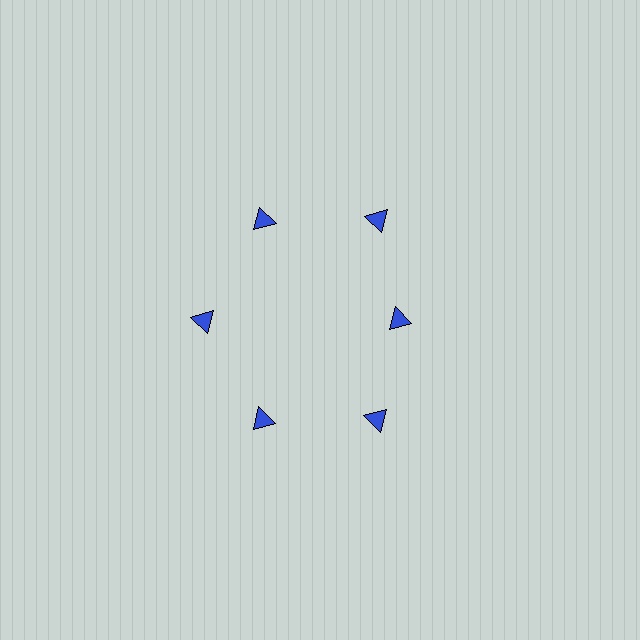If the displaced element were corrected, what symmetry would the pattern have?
It would have 6-fold rotational symmetry — the pattern would map onto itself every 60 degrees.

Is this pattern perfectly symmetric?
No. The 6 blue triangles are arranged in a ring, but one element near the 3 o'clock position is pulled inward toward the center, breaking the 6-fold rotational symmetry.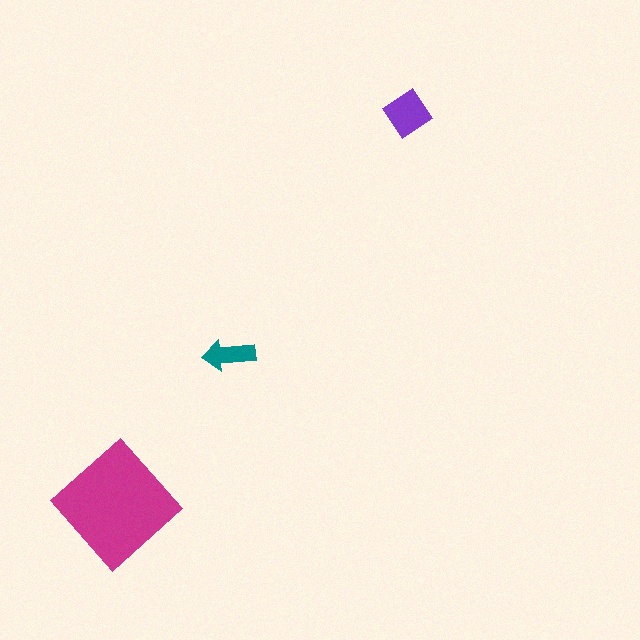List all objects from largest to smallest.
The magenta diamond, the purple diamond, the teal arrow.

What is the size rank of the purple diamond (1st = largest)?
2nd.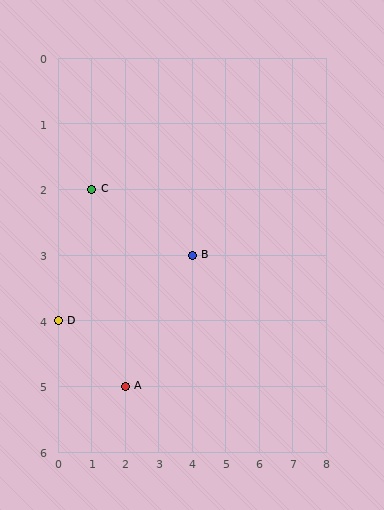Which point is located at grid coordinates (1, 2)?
Point C is at (1, 2).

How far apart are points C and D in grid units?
Points C and D are 1 column and 2 rows apart (about 2.2 grid units diagonally).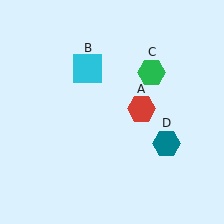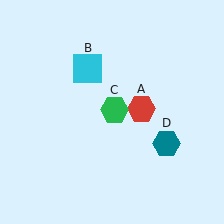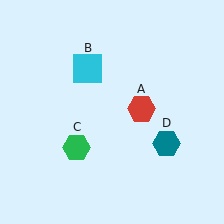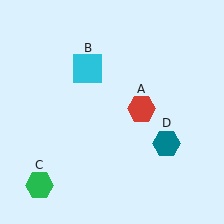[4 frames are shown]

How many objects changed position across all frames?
1 object changed position: green hexagon (object C).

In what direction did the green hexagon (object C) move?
The green hexagon (object C) moved down and to the left.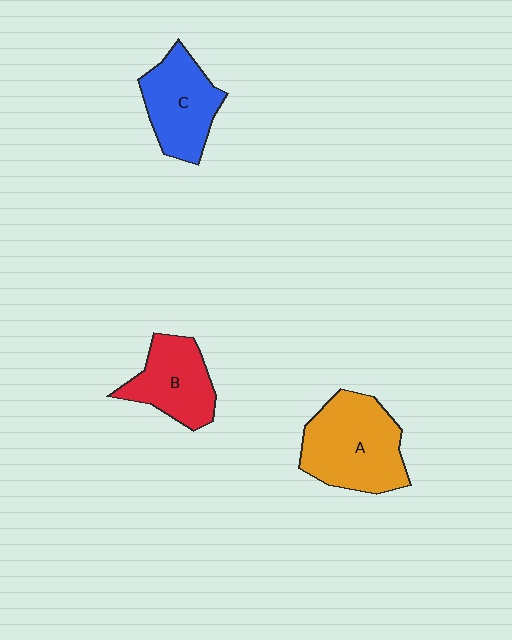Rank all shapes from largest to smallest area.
From largest to smallest: A (orange), C (blue), B (red).